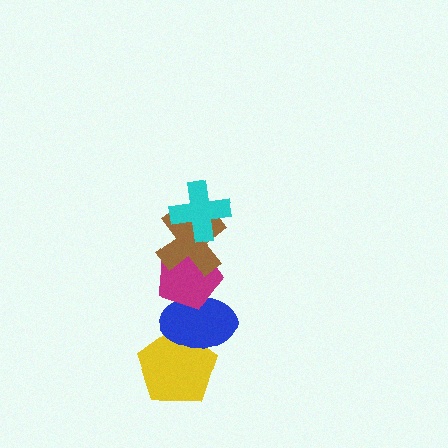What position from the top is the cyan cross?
The cyan cross is 1st from the top.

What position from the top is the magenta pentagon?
The magenta pentagon is 3rd from the top.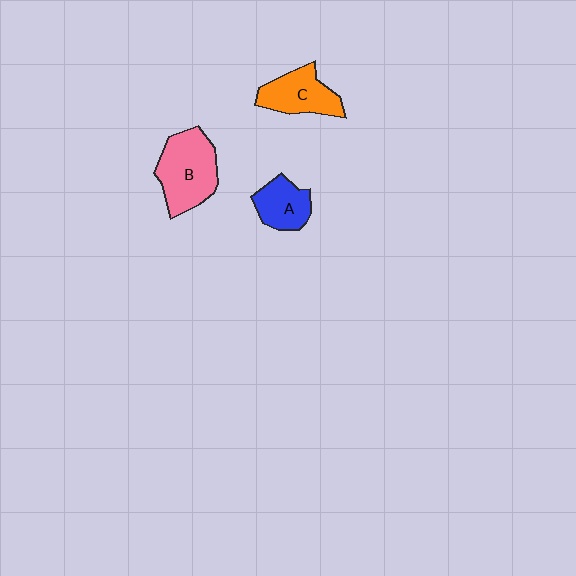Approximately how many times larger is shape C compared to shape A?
Approximately 1.2 times.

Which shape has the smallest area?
Shape A (blue).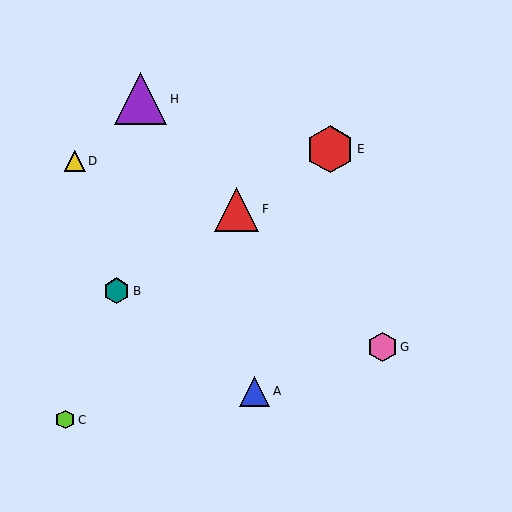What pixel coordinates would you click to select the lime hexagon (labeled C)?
Click at (65, 420) to select the lime hexagon C.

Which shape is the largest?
The purple triangle (labeled H) is the largest.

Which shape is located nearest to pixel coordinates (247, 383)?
The blue triangle (labeled A) at (255, 391) is nearest to that location.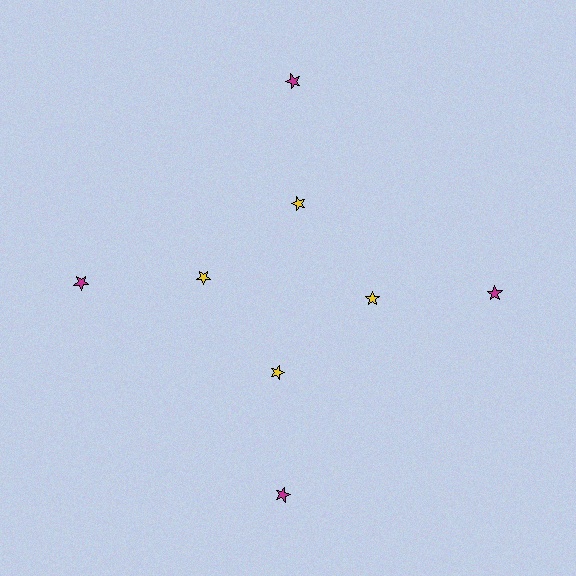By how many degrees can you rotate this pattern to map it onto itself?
The pattern maps onto itself every 90 degrees of rotation.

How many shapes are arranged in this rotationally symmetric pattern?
There are 8 shapes, arranged in 4 groups of 2.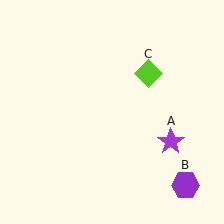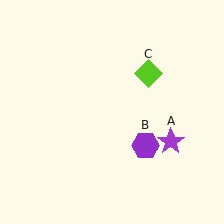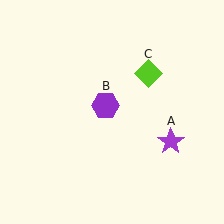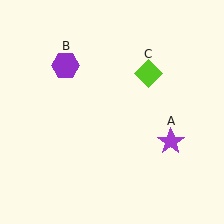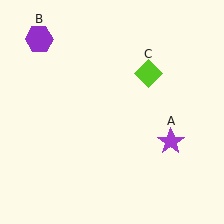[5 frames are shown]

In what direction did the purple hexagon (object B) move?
The purple hexagon (object B) moved up and to the left.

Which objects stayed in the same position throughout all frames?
Purple star (object A) and lime diamond (object C) remained stationary.